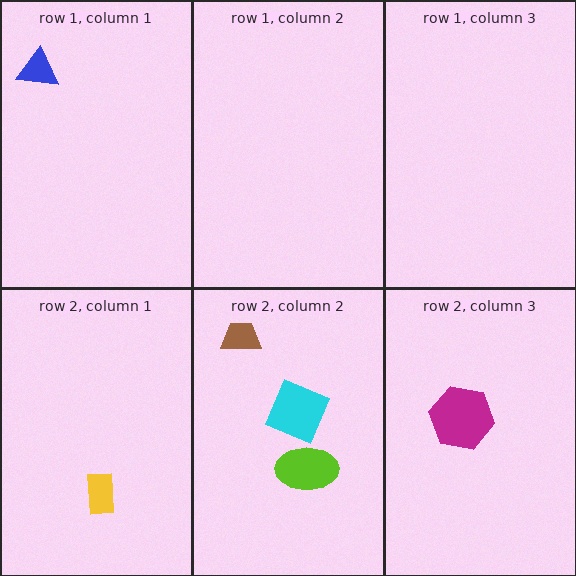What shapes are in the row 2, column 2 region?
The cyan square, the lime ellipse, the brown trapezoid.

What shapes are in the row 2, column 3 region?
The magenta hexagon.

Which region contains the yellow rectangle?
The row 2, column 1 region.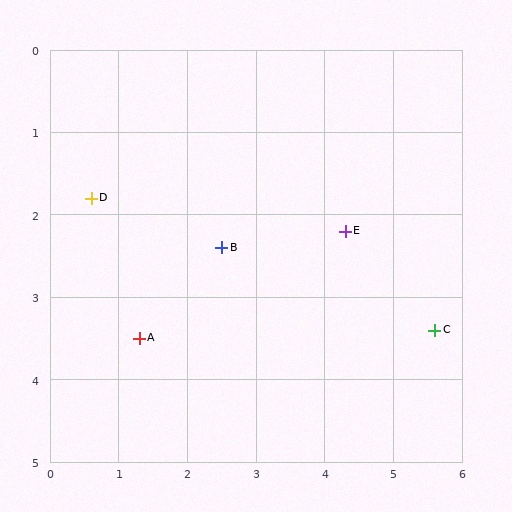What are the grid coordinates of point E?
Point E is at approximately (4.3, 2.2).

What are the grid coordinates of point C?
Point C is at approximately (5.6, 3.4).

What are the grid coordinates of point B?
Point B is at approximately (2.5, 2.4).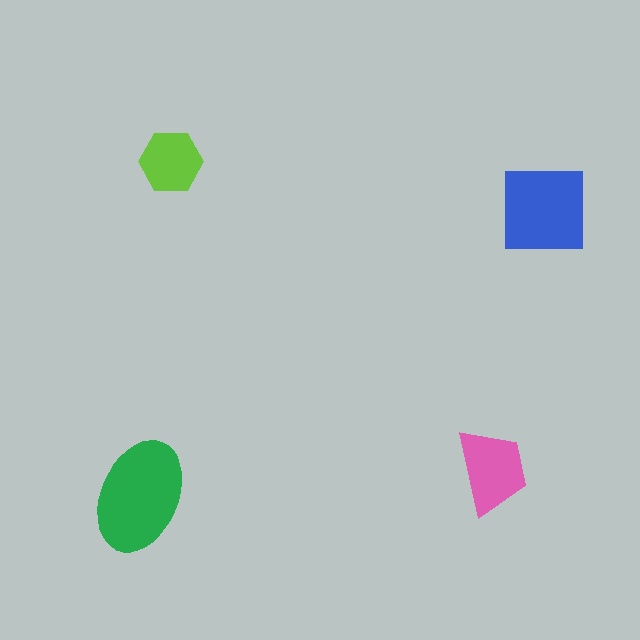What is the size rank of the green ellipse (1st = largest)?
1st.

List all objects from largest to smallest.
The green ellipse, the blue square, the pink trapezoid, the lime hexagon.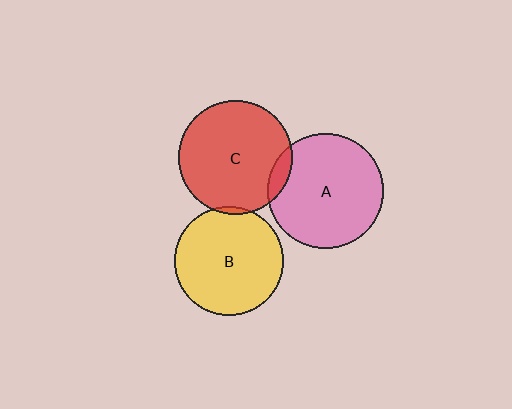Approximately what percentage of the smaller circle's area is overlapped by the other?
Approximately 10%.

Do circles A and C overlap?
Yes.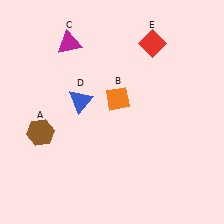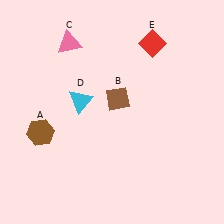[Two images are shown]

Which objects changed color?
B changed from orange to brown. C changed from magenta to pink. D changed from blue to cyan.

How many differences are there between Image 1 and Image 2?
There are 3 differences between the two images.